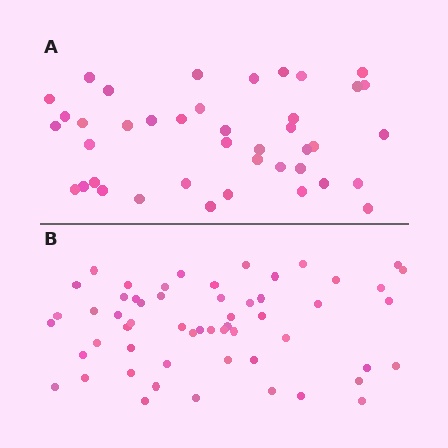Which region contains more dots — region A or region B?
Region B (the bottom region) has more dots.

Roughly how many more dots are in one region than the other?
Region B has approximately 15 more dots than region A.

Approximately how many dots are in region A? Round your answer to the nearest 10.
About 40 dots. (The exact count is 41, which rounds to 40.)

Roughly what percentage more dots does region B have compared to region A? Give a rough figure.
About 35% more.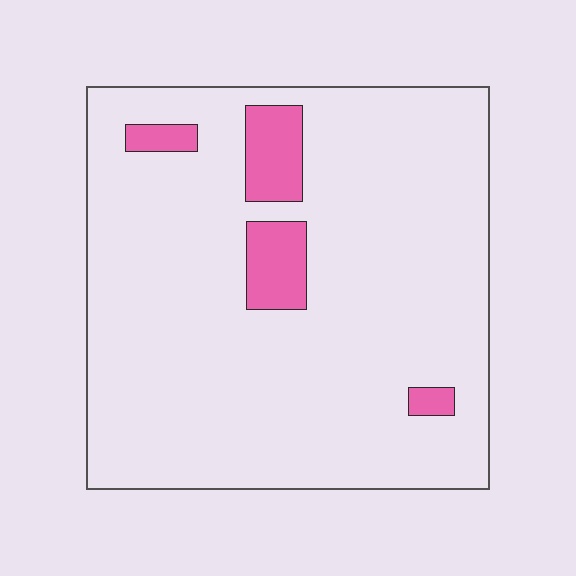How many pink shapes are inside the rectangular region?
4.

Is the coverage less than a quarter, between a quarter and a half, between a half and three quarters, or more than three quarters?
Less than a quarter.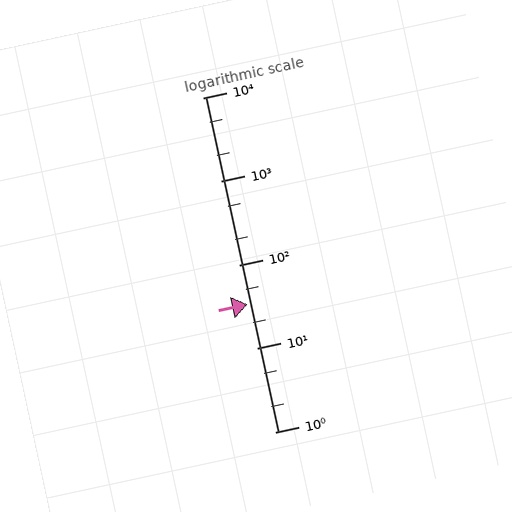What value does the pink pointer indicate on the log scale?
The pointer indicates approximately 34.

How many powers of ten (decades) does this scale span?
The scale spans 4 decades, from 1 to 10000.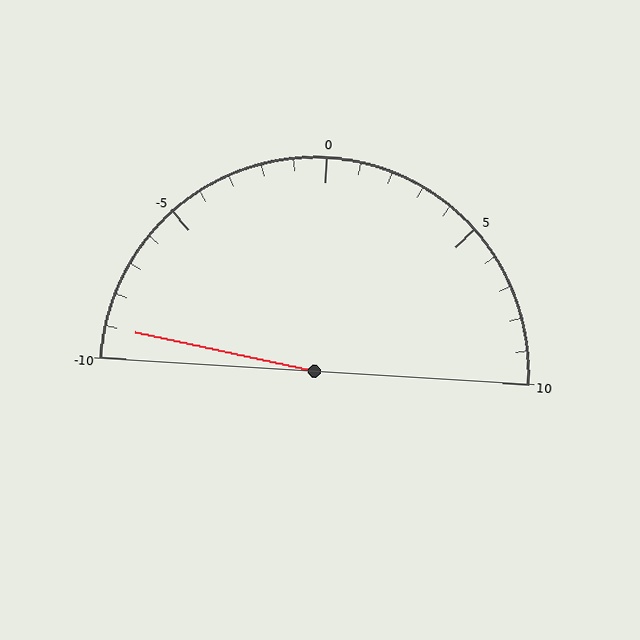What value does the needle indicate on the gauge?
The needle indicates approximately -9.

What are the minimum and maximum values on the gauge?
The gauge ranges from -10 to 10.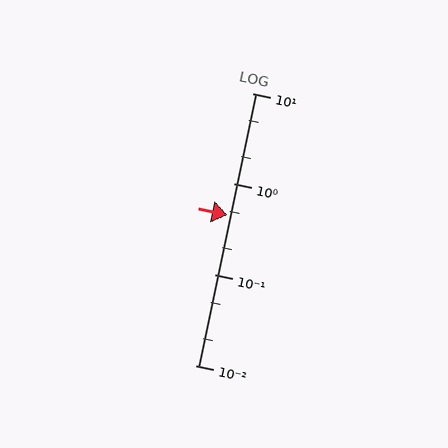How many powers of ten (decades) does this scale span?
The scale spans 3 decades, from 0.01 to 10.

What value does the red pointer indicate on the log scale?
The pointer indicates approximately 0.45.